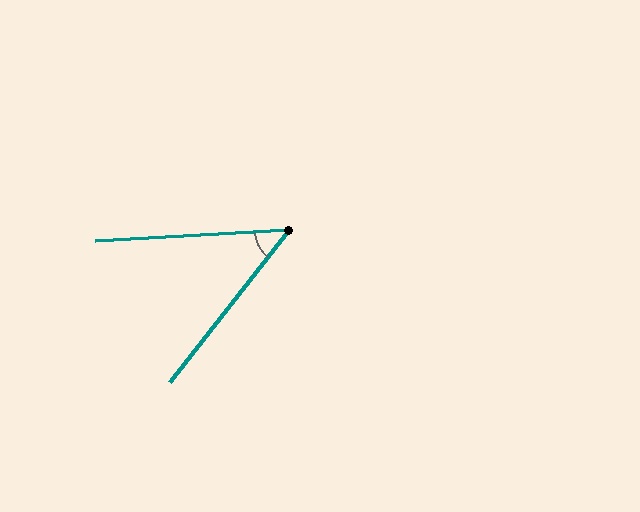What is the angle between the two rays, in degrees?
Approximately 49 degrees.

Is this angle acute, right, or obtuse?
It is acute.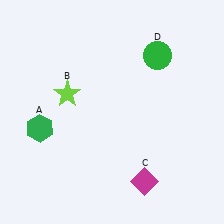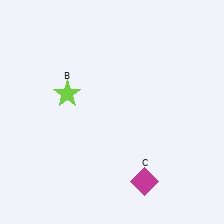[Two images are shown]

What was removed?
The green hexagon (A), the green circle (D) were removed in Image 2.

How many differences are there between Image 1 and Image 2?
There are 2 differences between the two images.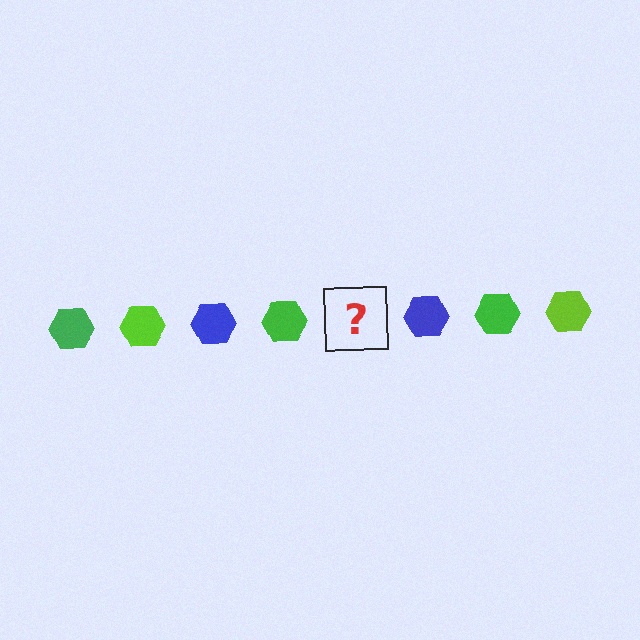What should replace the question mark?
The question mark should be replaced with a lime hexagon.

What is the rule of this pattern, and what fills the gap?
The rule is that the pattern cycles through green, lime, blue hexagons. The gap should be filled with a lime hexagon.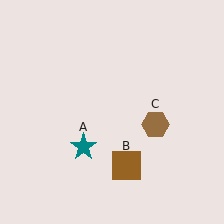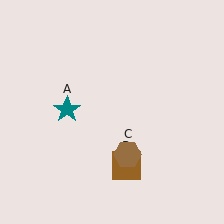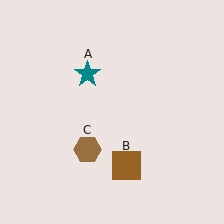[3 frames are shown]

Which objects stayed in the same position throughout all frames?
Brown square (object B) remained stationary.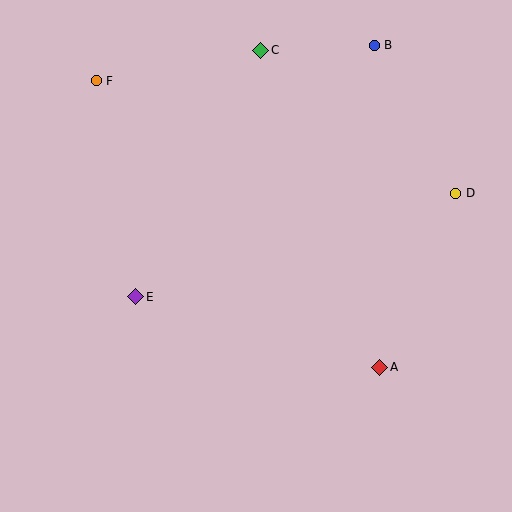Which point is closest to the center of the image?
Point E at (136, 297) is closest to the center.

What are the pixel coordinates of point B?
Point B is at (374, 45).